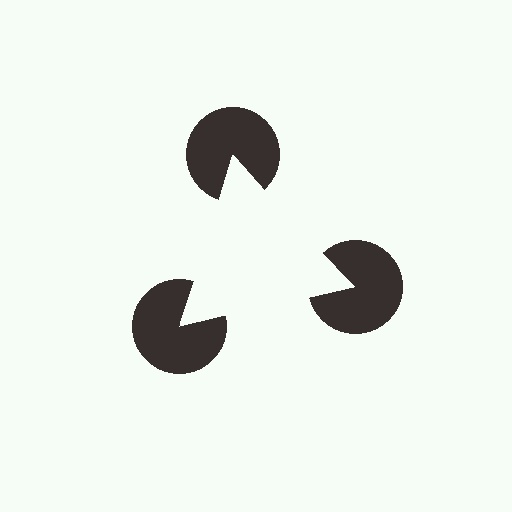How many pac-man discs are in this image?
There are 3 — one at each vertex of the illusory triangle.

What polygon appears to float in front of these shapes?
An illusory triangle — its edges are inferred from the aligned wedge cuts in the pac-man discs, not physically drawn.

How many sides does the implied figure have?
3 sides.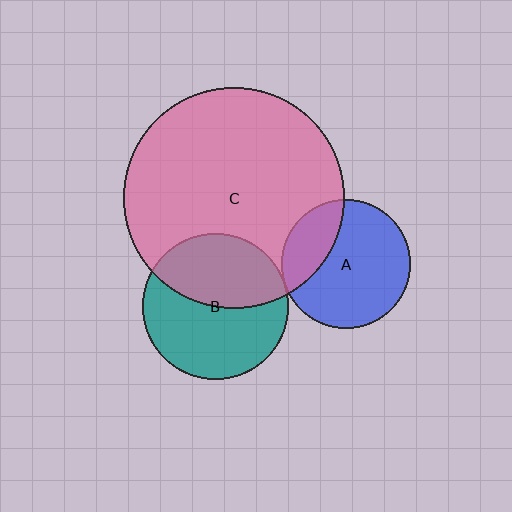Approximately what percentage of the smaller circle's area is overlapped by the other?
Approximately 45%.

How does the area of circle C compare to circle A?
Approximately 2.9 times.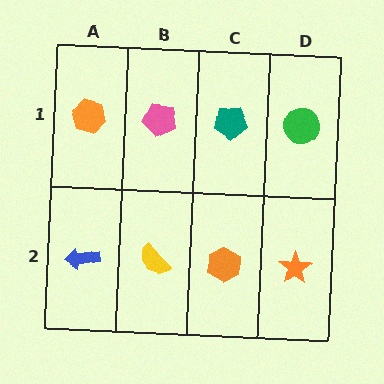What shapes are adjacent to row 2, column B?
A pink pentagon (row 1, column B), a blue arrow (row 2, column A), an orange hexagon (row 2, column C).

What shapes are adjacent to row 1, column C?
An orange hexagon (row 2, column C), a pink pentagon (row 1, column B), a green circle (row 1, column D).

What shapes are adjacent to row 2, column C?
A teal pentagon (row 1, column C), a yellow semicircle (row 2, column B), an orange star (row 2, column D).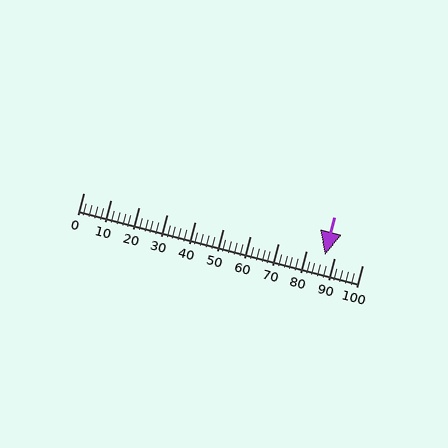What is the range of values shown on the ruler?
The ruler shows values from 0 to 100.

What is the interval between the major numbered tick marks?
The major tick marks are spaced 10 units apart.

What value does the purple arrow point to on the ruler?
The purple arrow points to approximately 87.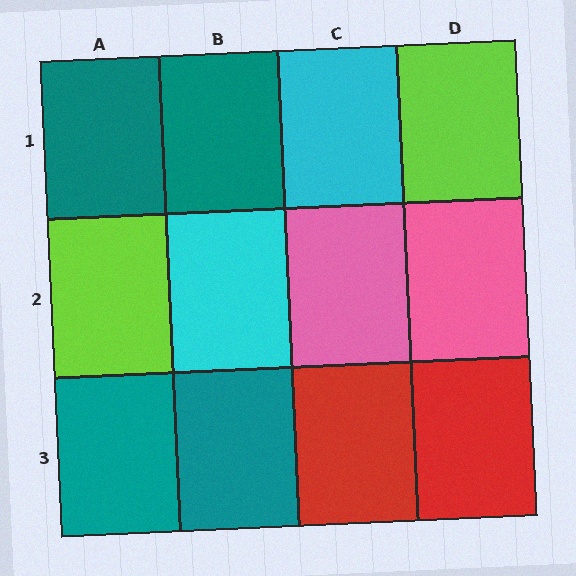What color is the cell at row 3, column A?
Teal.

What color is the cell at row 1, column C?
Cyan.